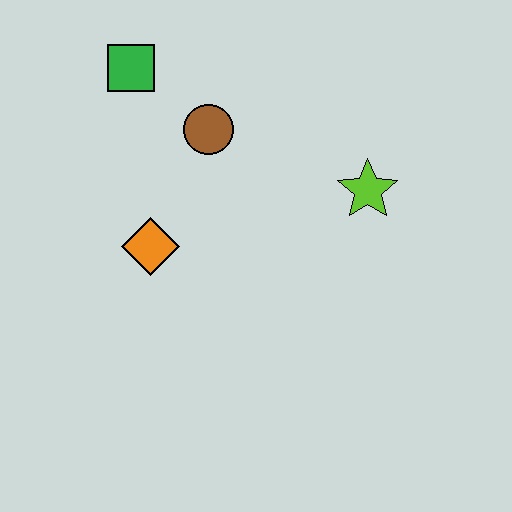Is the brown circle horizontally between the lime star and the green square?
Yes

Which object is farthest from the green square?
The lime star is farthest from the green square.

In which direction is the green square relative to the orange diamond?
The green square is above the orange diamond.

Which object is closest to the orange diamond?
The brown circle is closest to the orange diamond.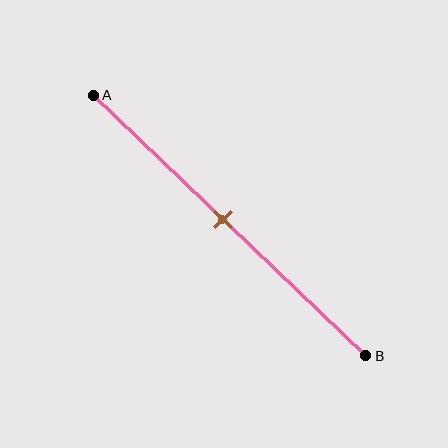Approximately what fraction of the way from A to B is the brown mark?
The brown mark is approximately 50% of the way from A to B.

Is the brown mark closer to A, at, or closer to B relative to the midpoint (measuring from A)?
The brown mark is approximately at the midpoint of segment AB.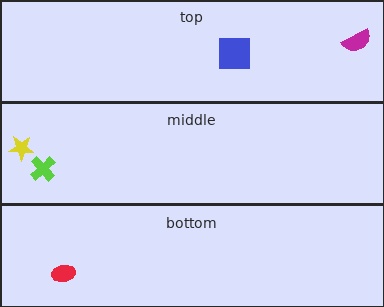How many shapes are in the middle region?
2.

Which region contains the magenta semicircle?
The top region.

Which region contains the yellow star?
The middle region.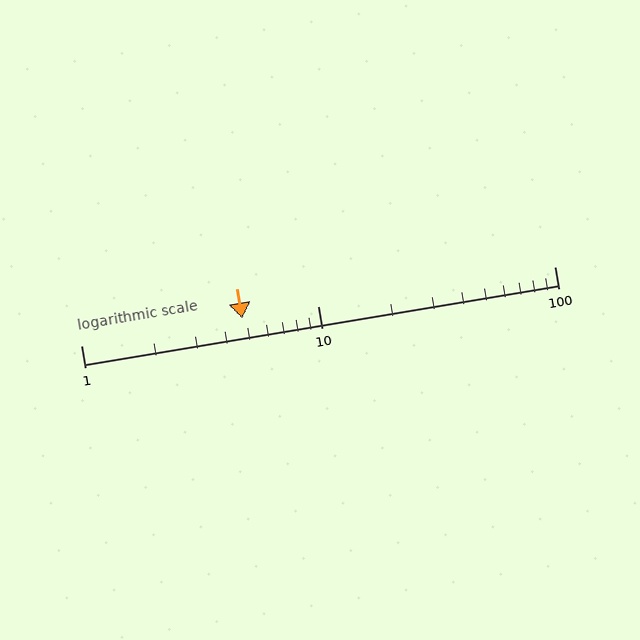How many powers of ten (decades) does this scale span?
The scale spans 2 decades, from 1 to 100.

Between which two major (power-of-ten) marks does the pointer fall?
The pointer is between 1 and 10.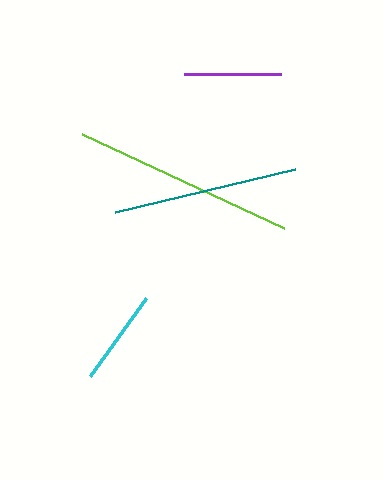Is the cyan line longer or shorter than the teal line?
The teal line is longer than the cyan line.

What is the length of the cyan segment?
The cyan segment is approximately 96 pixels long.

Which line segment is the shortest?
The cyan line is the shortest at approximately 96 pixels.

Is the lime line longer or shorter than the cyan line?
The lime line is longer than the cyan line.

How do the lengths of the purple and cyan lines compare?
The purple and cyan lines are approximately the same length.